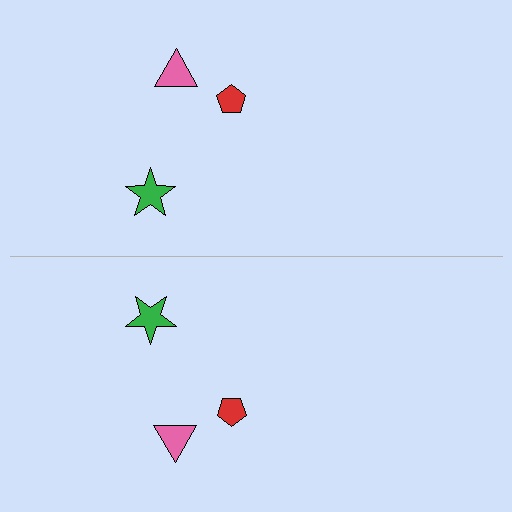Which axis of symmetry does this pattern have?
The pattern has a horizontal axis of symmetry running through the center of the image.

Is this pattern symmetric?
Yes, this pattern has bilateral (reflection) symmetry.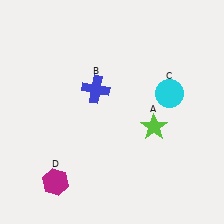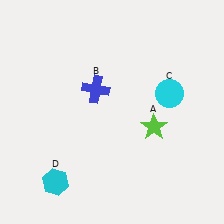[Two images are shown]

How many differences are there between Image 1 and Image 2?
There is 1 difference between the two images.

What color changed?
The hexagon (D) changed from magenta in Image 1 to cyan in Image 2.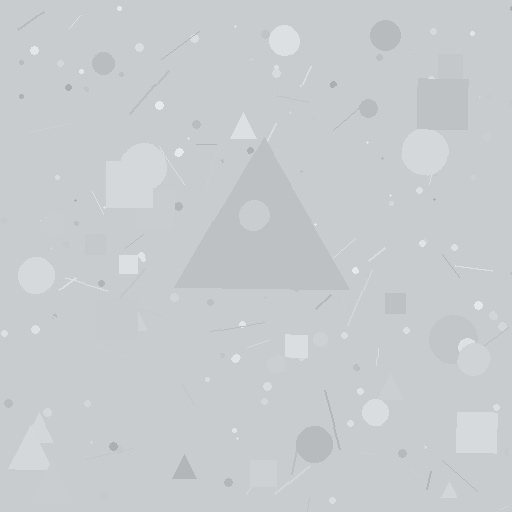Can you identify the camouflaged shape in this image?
The camouflaged shape is a triangle.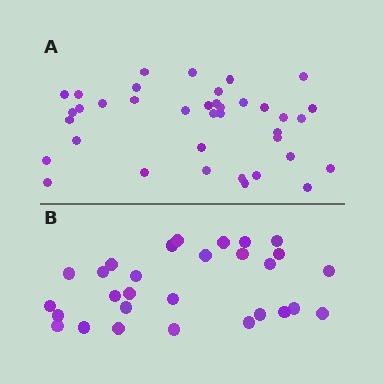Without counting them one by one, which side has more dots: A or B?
Region A (the top region) has more dots.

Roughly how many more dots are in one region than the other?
Region A has roughly 8 or so more dots than region B.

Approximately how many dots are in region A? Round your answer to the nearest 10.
About 40 dots. (The exact count is 38, which rounds to 40.)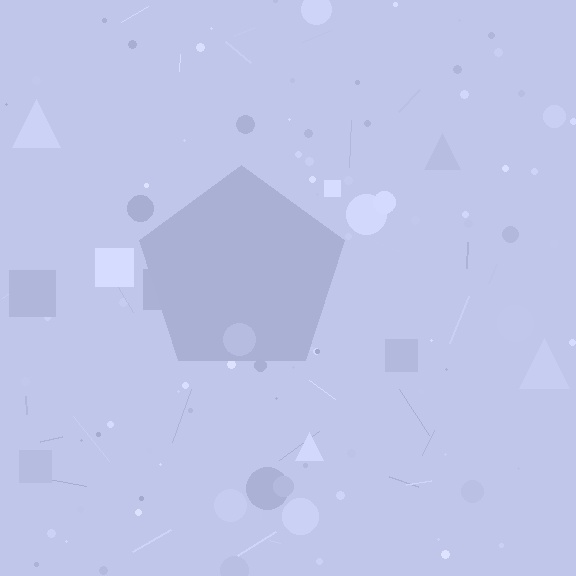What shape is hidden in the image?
A pentagon is hidden in the image.